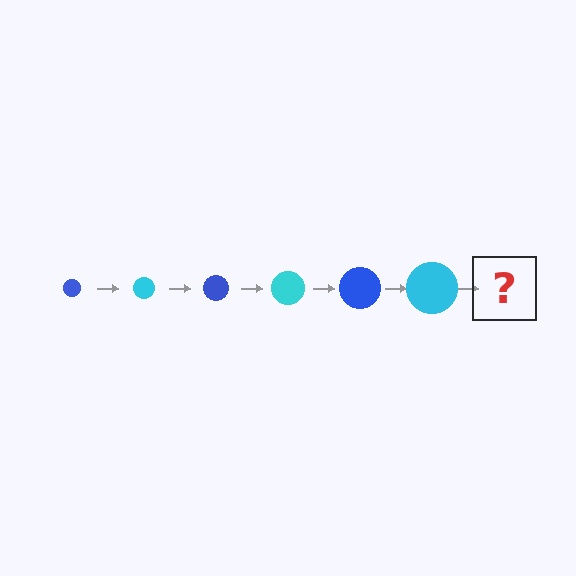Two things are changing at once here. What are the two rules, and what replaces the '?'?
The two rules are that the circle grows larger each step and the color cycles through blue and cyan. The '?' should be a blue circle, larger than the previous one.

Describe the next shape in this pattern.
It should be a blue circle, larger than the previous one.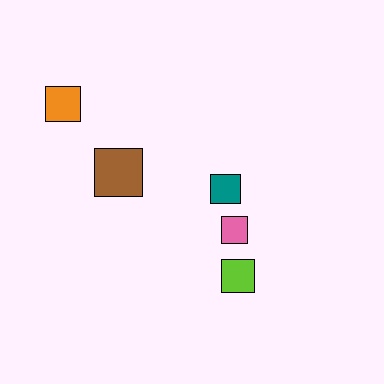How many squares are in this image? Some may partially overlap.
There are 5 squares.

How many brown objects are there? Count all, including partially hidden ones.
There is 1 brown object.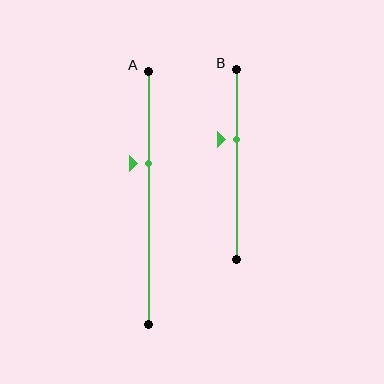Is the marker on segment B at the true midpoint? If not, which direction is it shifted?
No, the marker on segment B is shifted upward by about 13% of the segment length.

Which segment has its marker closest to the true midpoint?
Segment B has its marker closest to the true midpoint.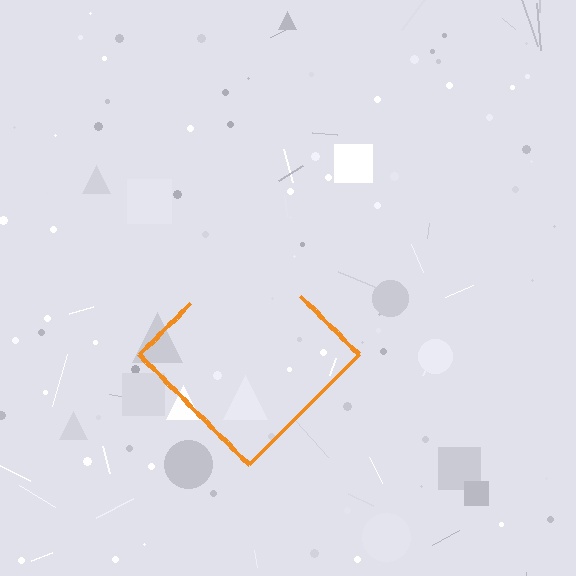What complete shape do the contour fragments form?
The contour fragments form a diamond.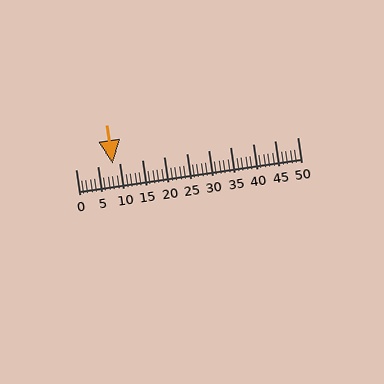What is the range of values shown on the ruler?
The ruler shows values from 0 to 50.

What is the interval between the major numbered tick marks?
The major tick marks are spaced 5 units apart.